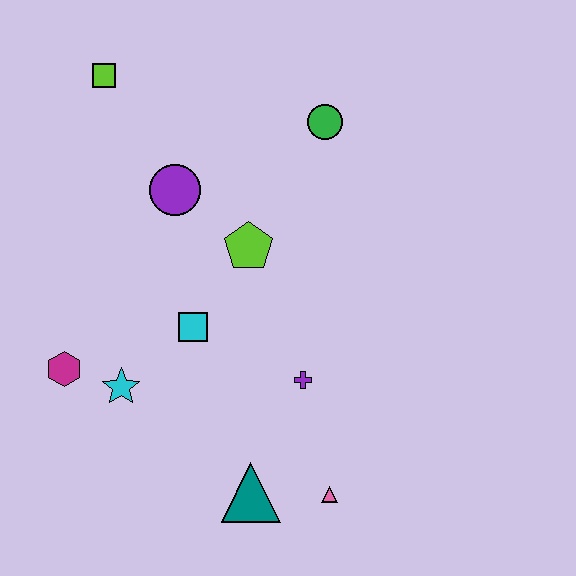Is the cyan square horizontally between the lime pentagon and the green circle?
No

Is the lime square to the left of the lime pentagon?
Yes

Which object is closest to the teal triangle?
The pink triangle is closest to the teal triangle.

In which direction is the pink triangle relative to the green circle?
The pink triangle is below the green circle.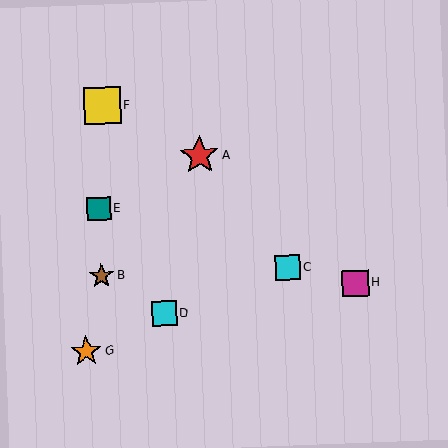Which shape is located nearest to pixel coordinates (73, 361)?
The orange star (labeled G) at (86, 351) is nearest to that location.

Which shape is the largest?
The red star (labeled A) is the largest.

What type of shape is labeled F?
Shape F is a yellow square.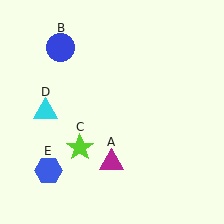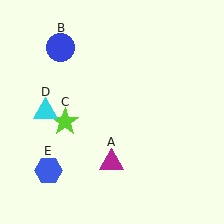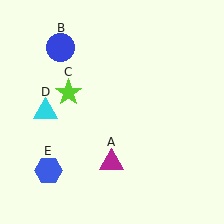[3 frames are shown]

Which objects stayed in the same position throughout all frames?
Magenta triangle (object A) and blue circle (object B) and cyan triangle (object D) and blue hexagon (object E) remained stationary.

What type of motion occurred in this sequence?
The lime star (object C) rotated clockwise around the center of the scene.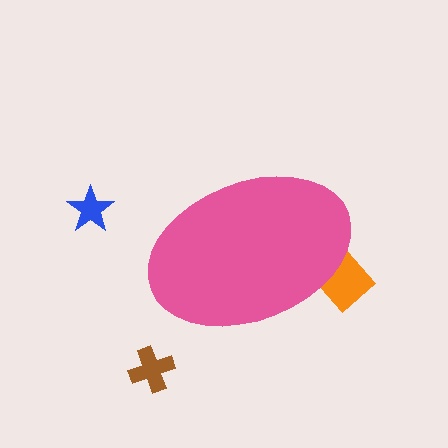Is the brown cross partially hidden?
No, the brown cross is fully visible.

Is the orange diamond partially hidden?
Yes, the orange diamond is partially hidden behind the pink ellipse.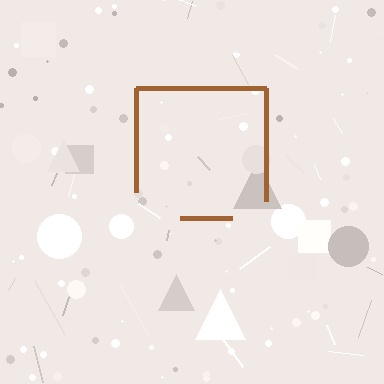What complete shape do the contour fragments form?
The contour fragments form a square.